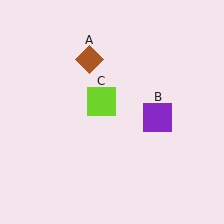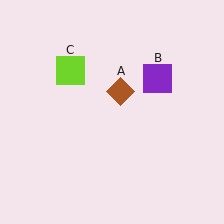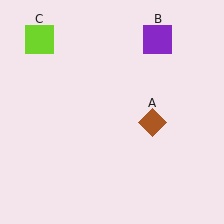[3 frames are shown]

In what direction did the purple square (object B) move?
The purple square (object B) moved up.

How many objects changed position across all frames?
3 objects changed position: brown diamond (object A), purple square (object B), lime square (object C).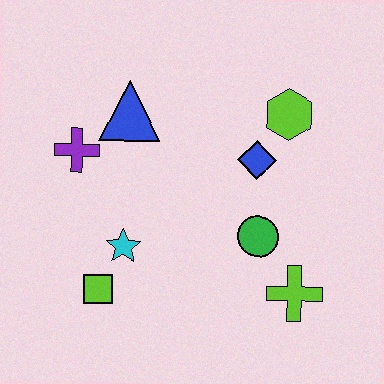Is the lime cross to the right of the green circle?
Yes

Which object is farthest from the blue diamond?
The lime square is farthest from the blue diamond.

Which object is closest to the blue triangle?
The purple cross is closest to the blue triangle.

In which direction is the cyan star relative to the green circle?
The cyan star is to the left of the green circle.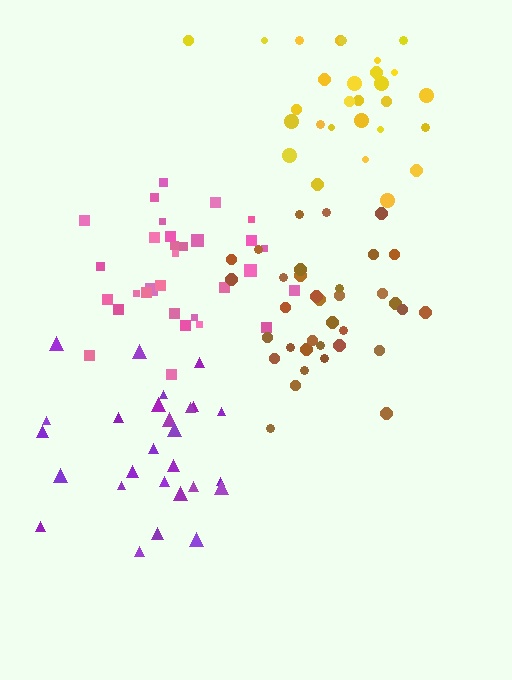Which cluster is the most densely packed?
Brown.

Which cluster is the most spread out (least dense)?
Purple.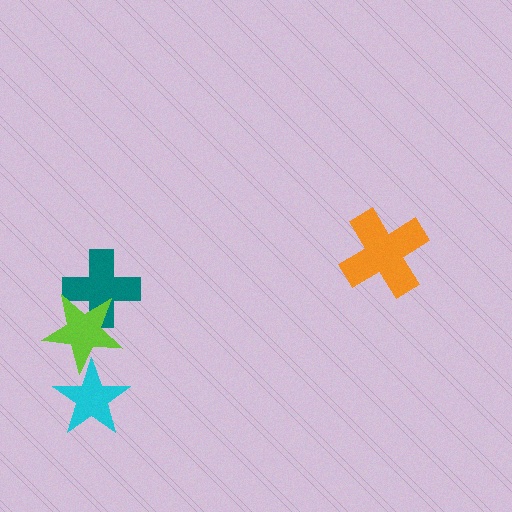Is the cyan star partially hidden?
Yes, it is partially covered by another shape.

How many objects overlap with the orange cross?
0 objects overlap with the orange cross.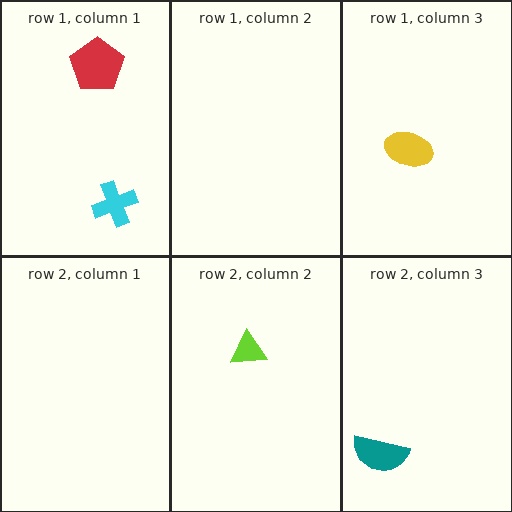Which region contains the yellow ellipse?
The row 1, column 3 region.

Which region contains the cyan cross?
The row 1, column 1 region.